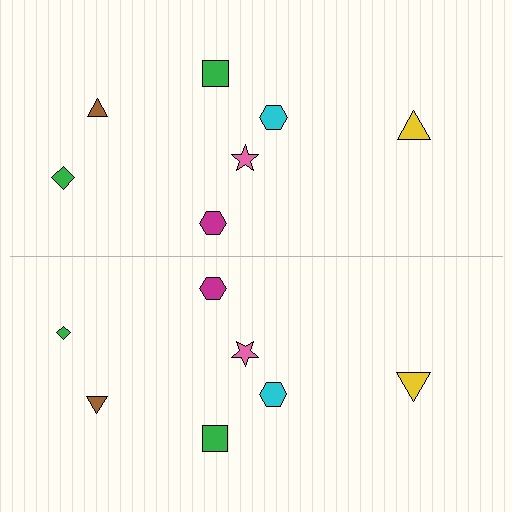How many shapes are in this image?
There are 14 shapes in this image.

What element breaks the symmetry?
The green diamond on the bottom side has a different size than its mirror counterpart.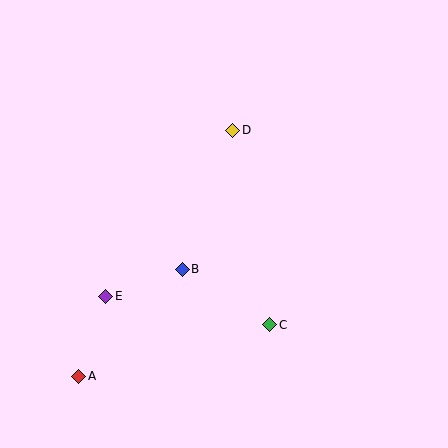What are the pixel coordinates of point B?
Point B is at (182, 269).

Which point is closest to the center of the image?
Point B at (182, 269) is closest to the center.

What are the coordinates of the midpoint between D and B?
The midpoint between D and B is at (208, 200).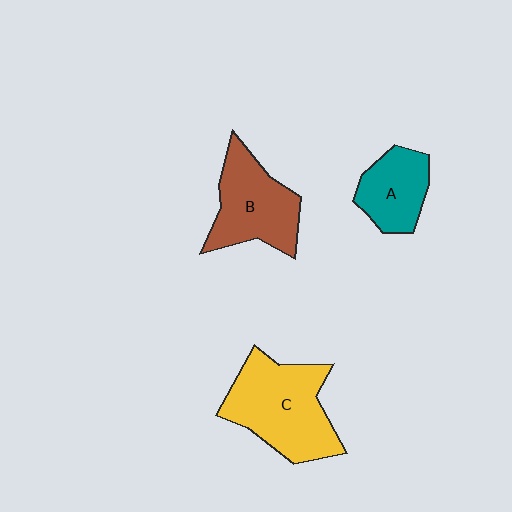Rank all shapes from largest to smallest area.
From largest to smallest: C (yellow), B (brown), A (teal).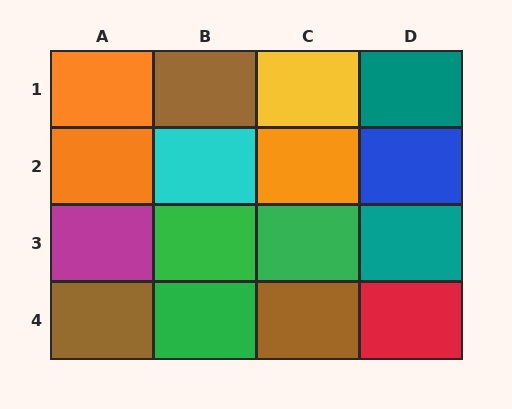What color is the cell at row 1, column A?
Orange.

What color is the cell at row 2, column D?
Blue.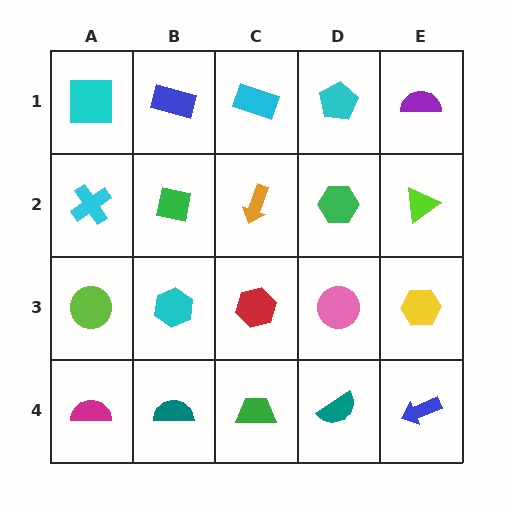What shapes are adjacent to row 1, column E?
A lime triangle (row 2, column E), a cyan pentagon (row 1, column D).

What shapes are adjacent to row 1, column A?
A cyan cross (row 2, column A), a blue rectangle (row 1, column B).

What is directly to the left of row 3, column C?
A cyan hexagon.